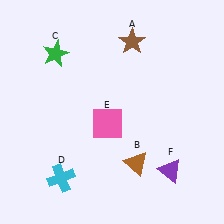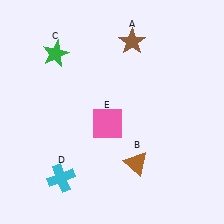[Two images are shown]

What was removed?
The purple triangle (F) was removed in Image 2.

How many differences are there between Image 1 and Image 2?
There is 1 difference between the two images.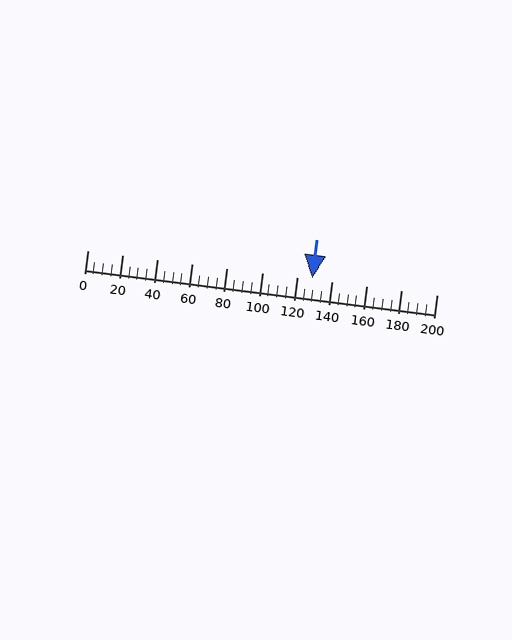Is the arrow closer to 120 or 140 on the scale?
The arrow is closer to 120.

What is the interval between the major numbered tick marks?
The major tick marks are spaced 20 units apart.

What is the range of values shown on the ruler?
The ruler shows values from 0 to 200.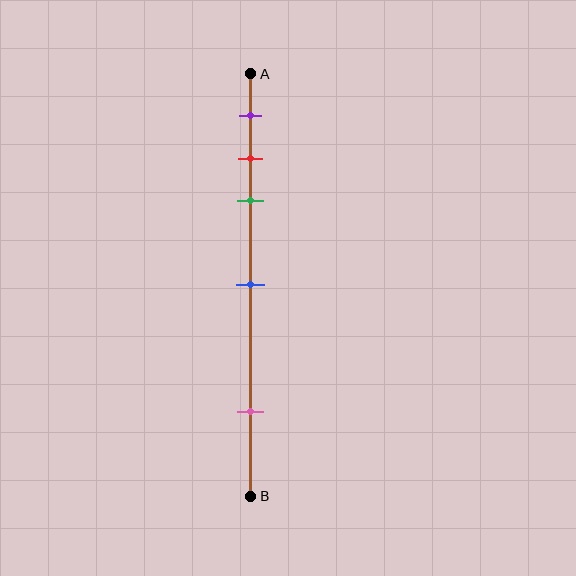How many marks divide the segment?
There are 5 marks dividing the segment.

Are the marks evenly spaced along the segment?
No, the marks are not evenly spaced.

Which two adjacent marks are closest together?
The red and green marks are the closest adjacent pair.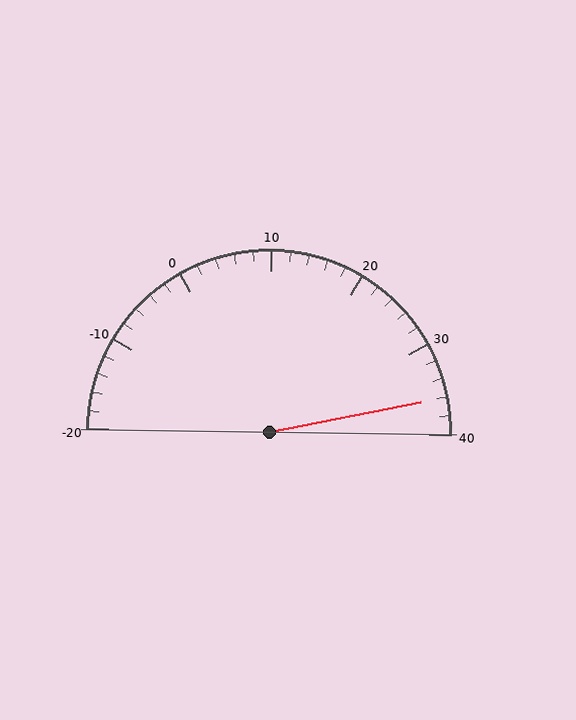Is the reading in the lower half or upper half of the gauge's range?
The reading is in the upper half of the range (-20 to 40).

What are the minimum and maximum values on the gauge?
The gauge ranges from -20 to 40.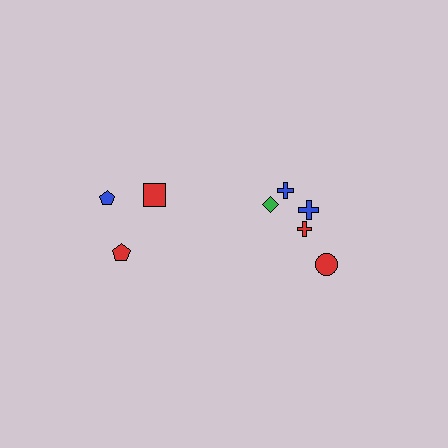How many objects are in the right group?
There are 5 objects.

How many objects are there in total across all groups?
There are 8 objects.